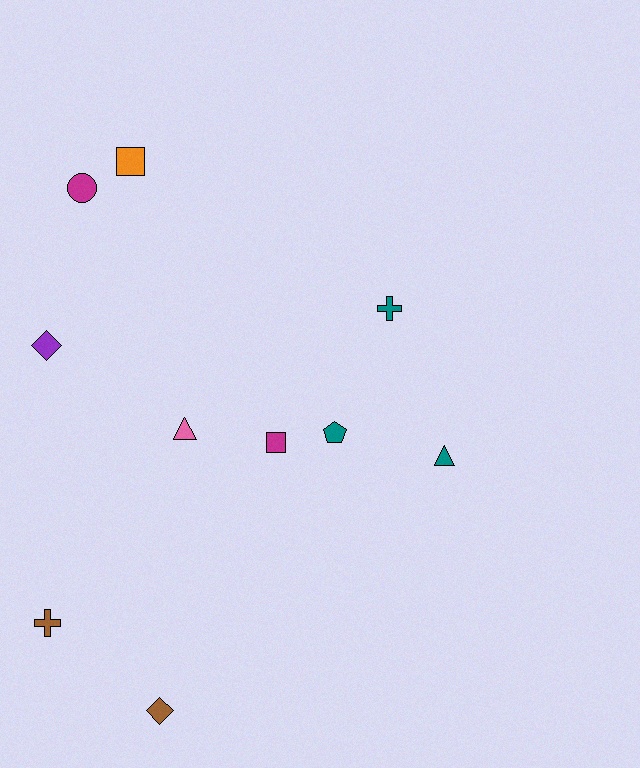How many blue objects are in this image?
There are no blue objects.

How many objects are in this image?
There are 10 objects.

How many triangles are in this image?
There are 2 triangles.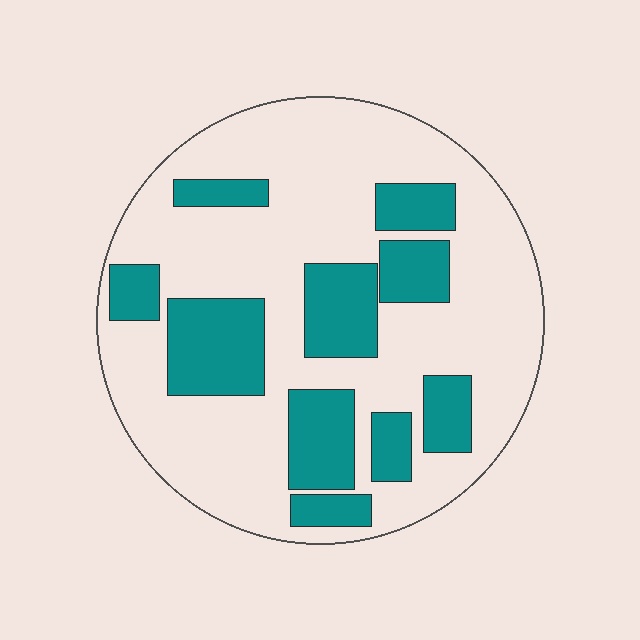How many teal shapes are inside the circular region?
10.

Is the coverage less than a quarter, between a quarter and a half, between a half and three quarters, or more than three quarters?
Between a quarter and a half.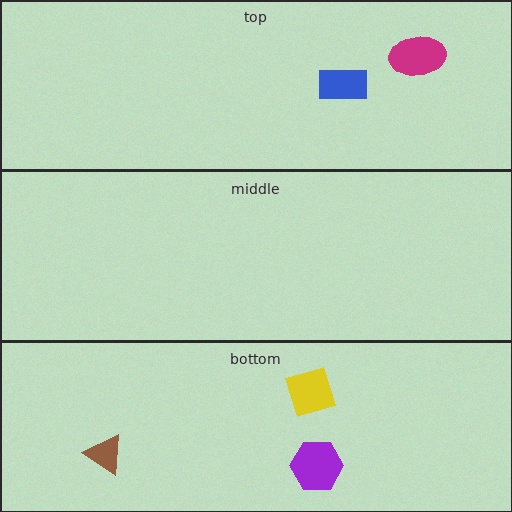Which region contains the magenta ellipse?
The top region.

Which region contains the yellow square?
The bottom region.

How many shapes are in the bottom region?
3.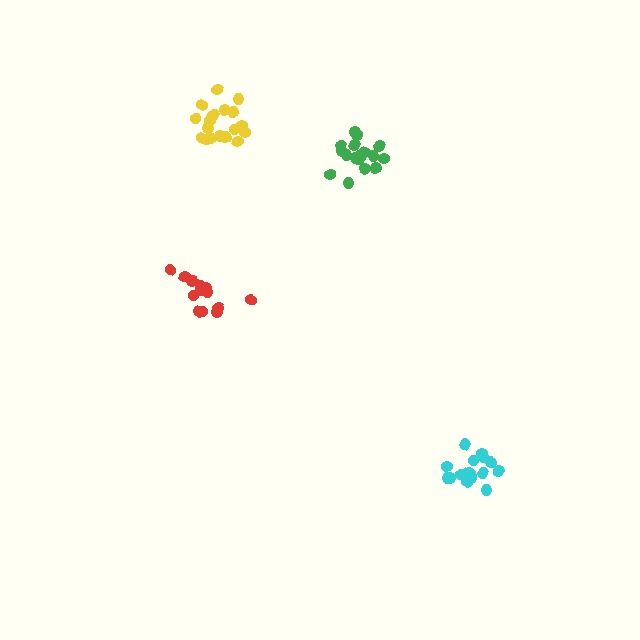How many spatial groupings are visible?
There are 4 spatial groupings.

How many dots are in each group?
Group 1: 16 dots, Group 2: 20 dots, Group 3: 18 dots, Group 4: 14 dots (68 total).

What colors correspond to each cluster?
The clusters are colored: cyan, yellow, green, red.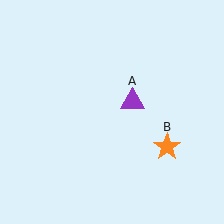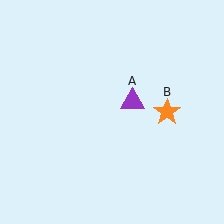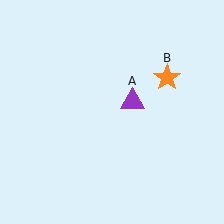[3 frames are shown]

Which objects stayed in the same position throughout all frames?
Purple triangle (object A) remained stationary.